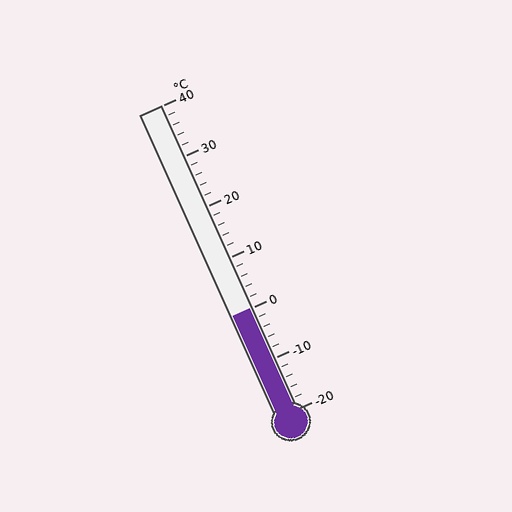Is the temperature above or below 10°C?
The temperature is below 10°C.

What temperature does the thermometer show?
The thermometer shows approximately 0°C.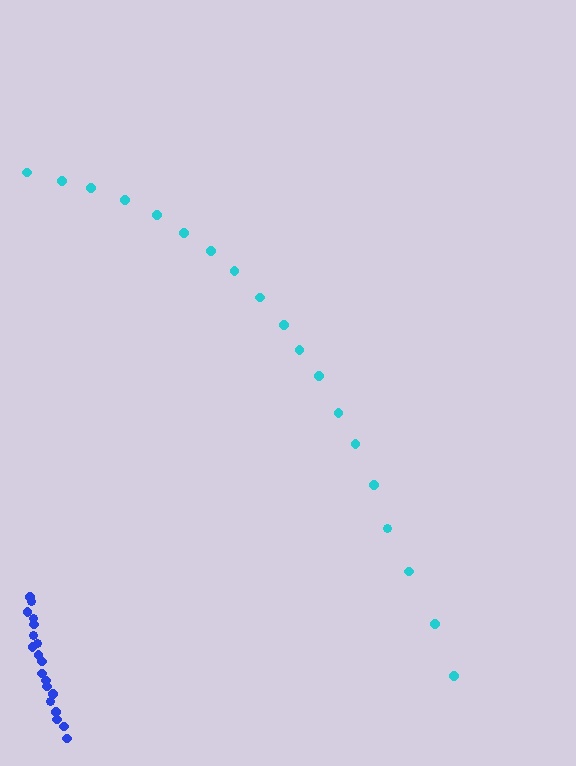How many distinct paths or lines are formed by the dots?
There are 2 distinct paths.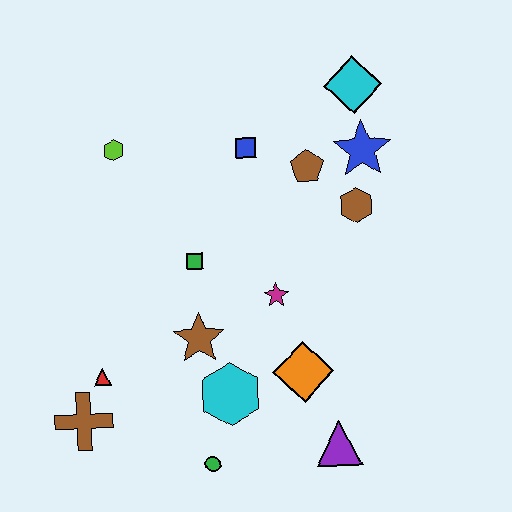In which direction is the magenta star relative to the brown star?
The magenta star is to the right of the brown star.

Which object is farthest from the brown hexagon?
The brown cross is farthest from the brown hexagon.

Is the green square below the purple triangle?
No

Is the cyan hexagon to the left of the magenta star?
Yes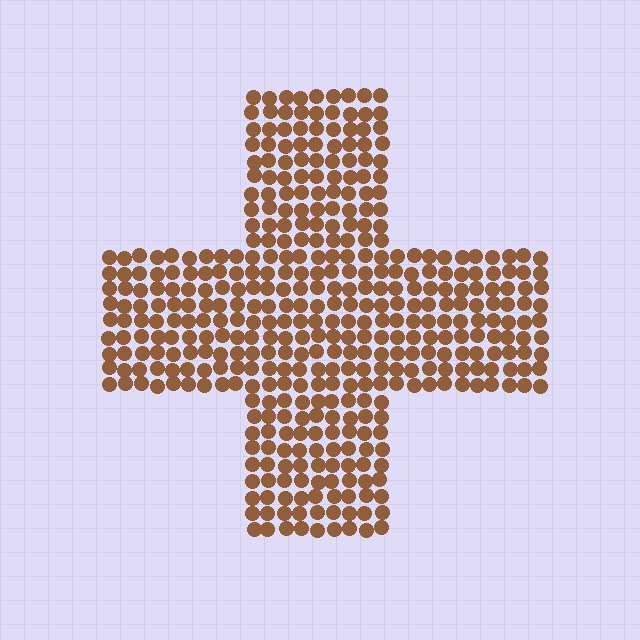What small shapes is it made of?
It is made of small circles.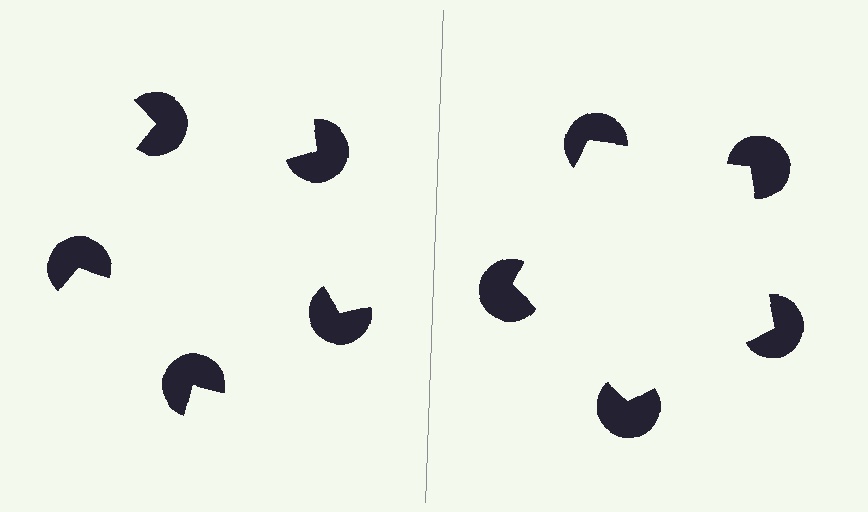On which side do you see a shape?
An illusory pentagon appears on the right side. On the left side the wedge cuts are rotated, so no coherent shape forms.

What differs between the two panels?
The pac-man discs are positioned identically on both sides; only the wedge orientations differ. On the right they align to a pentagon; on the left they are misaligned.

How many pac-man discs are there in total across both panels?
10 — 5 on each side.